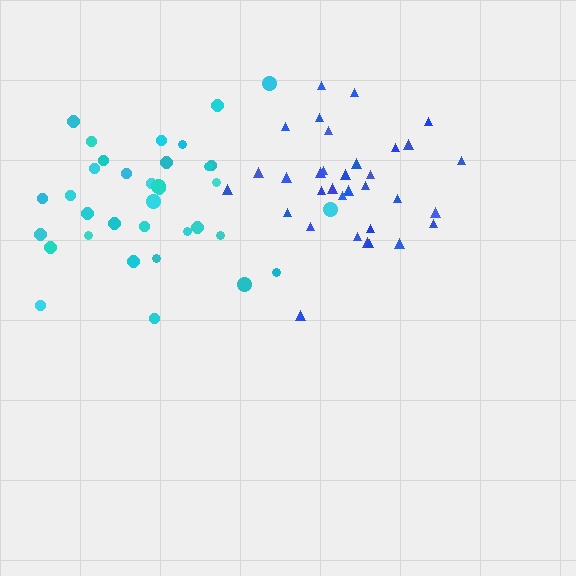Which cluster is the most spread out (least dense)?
Cyan.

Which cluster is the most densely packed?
Blue.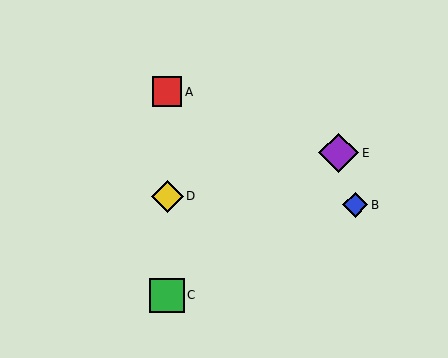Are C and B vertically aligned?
No, C is at x≈167 and B is at x≈355.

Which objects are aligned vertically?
Objects A, C, D are aligned vertically.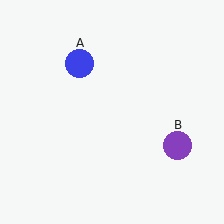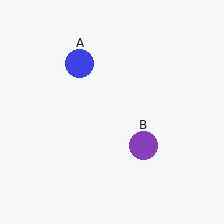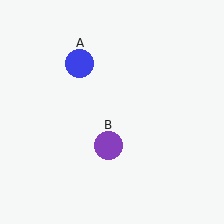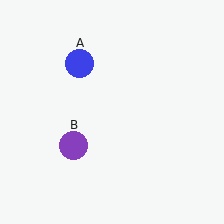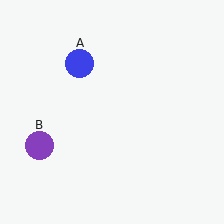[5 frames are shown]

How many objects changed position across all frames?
1 object changed position: purple circle (object B).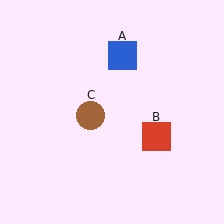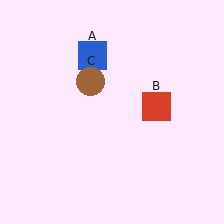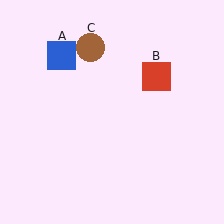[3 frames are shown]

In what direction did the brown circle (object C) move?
The brown circle (object C) moved up.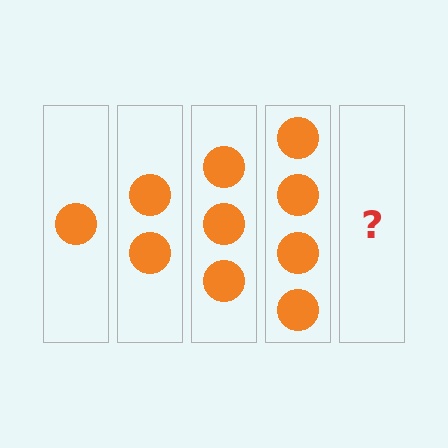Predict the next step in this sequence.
The next step is 5 circles.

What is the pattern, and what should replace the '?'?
The pattern is that each step adds one more circle. The '?' should be 5 circles.